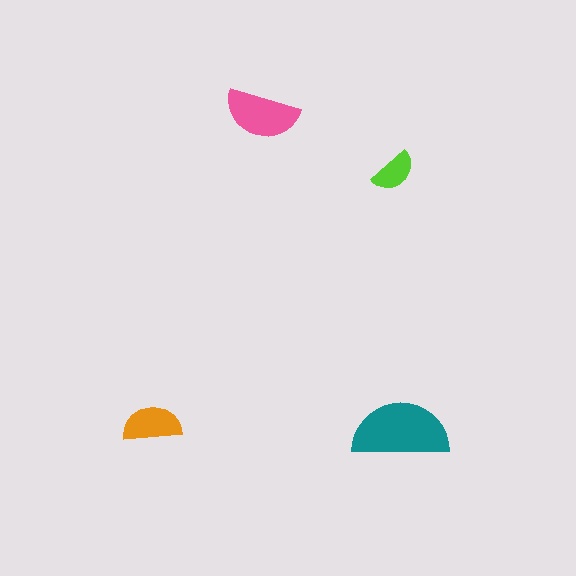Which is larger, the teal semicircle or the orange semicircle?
The teal one.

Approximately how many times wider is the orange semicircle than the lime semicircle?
About 1.5 times wider.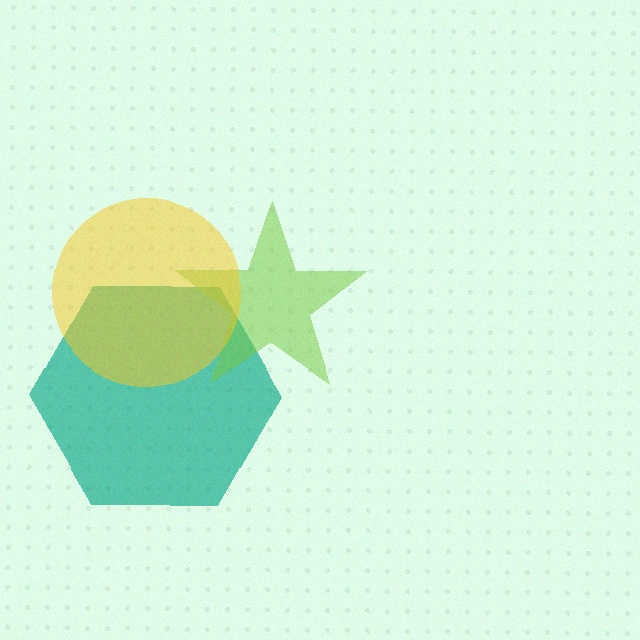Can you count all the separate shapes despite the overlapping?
Yes, there are 3 separate shapes.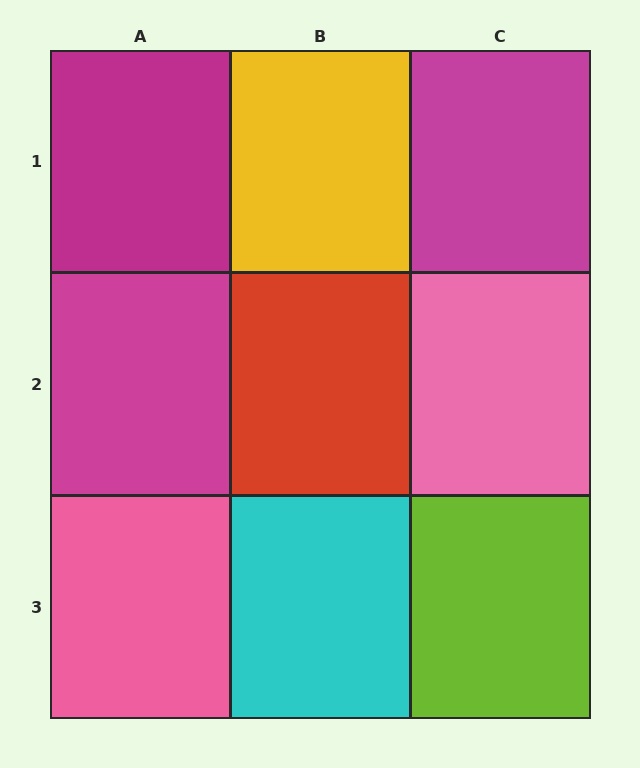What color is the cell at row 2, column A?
Magenta.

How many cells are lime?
1 cell is lime.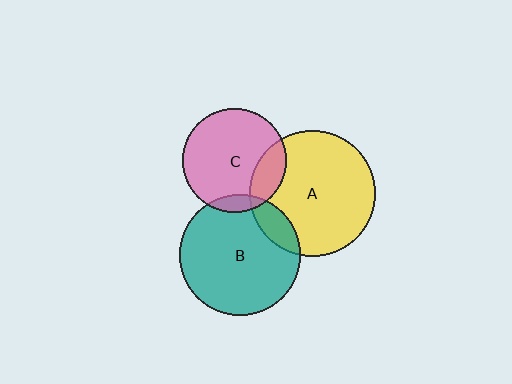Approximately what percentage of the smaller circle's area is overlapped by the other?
Approximately 15%.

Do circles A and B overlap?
Yes.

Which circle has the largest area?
Circle A (yellow).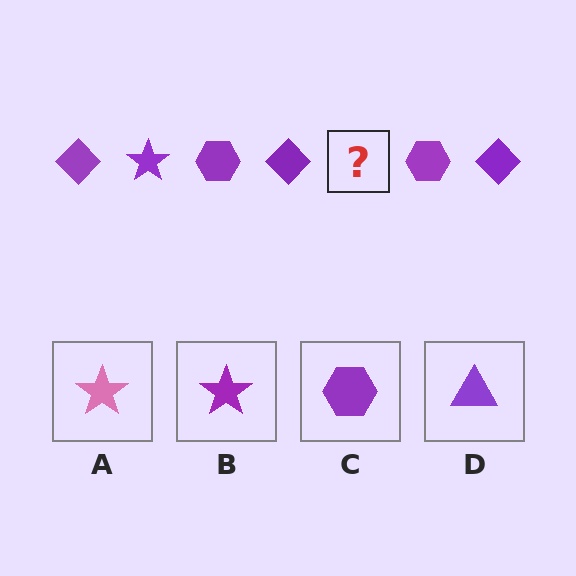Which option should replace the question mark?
Option B.